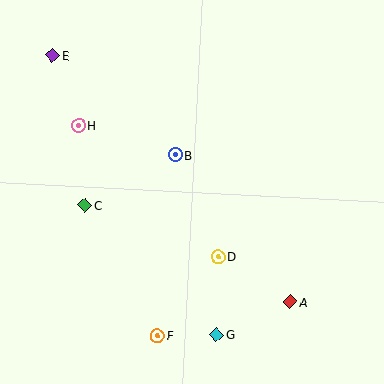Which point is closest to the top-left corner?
Point E is closest to the top-left corner.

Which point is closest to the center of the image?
Point B at (175, 155) is closest to the center.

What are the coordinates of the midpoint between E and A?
The midpoint between E and A is at (172, 179).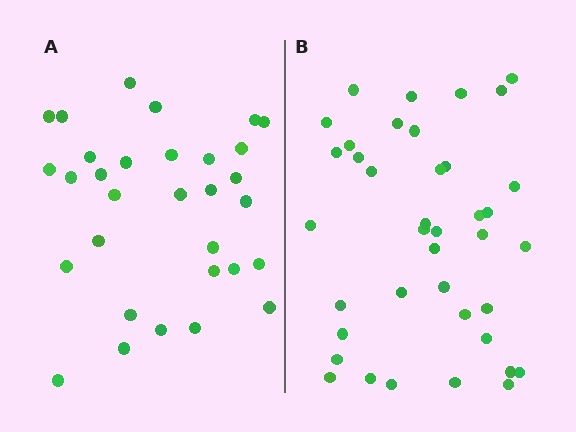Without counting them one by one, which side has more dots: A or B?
Region B (the right region) has more dots.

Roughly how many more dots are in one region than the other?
Region B has roughly 8 or so more dots than region A.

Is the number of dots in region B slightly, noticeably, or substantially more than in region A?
Region B has noticeably more, but not dramatically so. The ratio is roughly 1.3 to 1.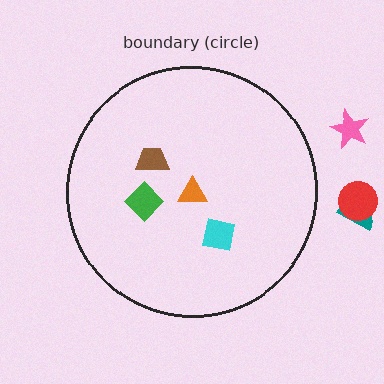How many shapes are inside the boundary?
4 inside, 3 outside.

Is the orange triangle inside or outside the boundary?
Inside.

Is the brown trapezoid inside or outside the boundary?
Inside.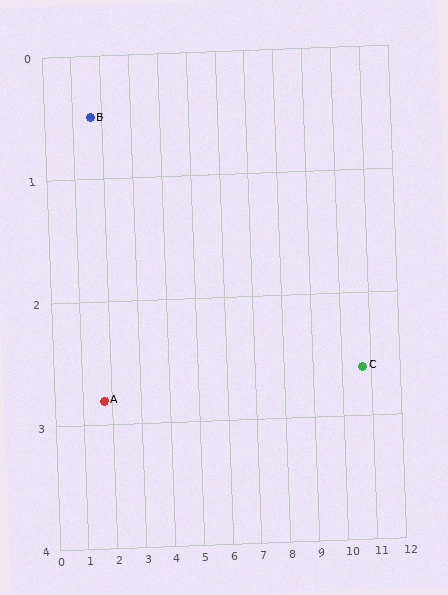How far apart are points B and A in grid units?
Points B and A are about 2.3 grid units apart.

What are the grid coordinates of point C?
Point C is at approximately (10.7, 2.6).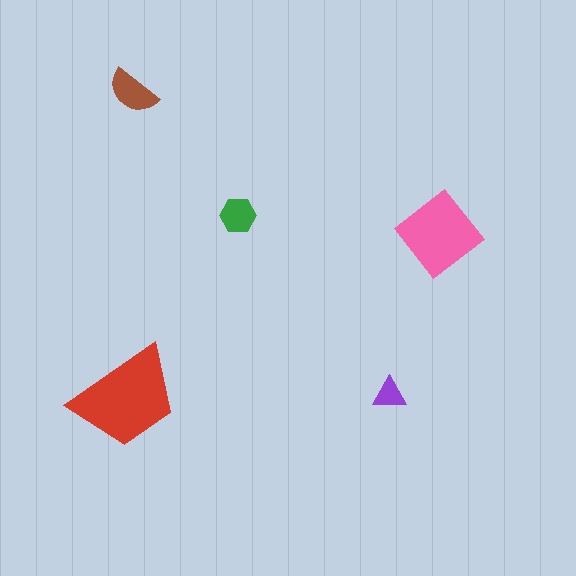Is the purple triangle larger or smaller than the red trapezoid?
Smaller.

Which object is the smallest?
The purple triangle.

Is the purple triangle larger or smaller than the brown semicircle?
Smaller.